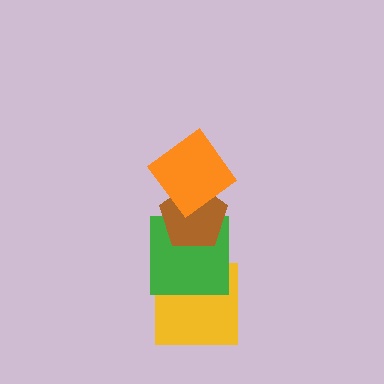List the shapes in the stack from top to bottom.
From top to bottom: the orange diamond, the brown pentagon, the green square, the yellow square.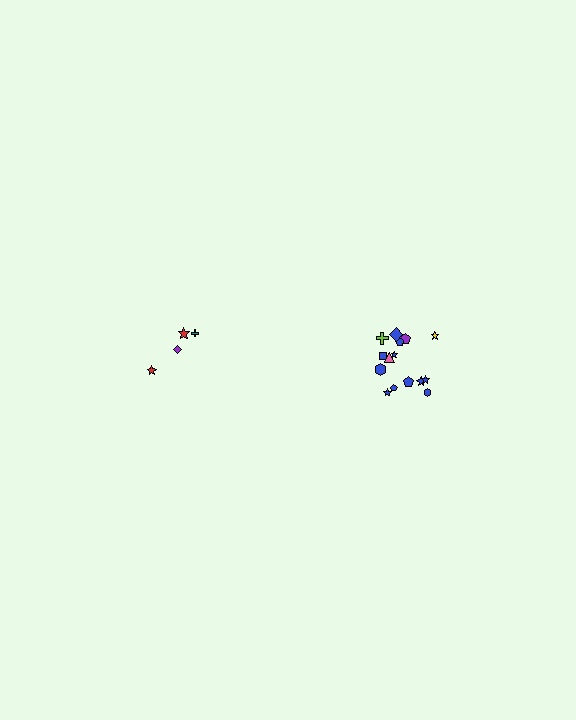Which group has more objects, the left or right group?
The right group.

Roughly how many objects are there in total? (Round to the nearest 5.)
Roughly 20 objects in total.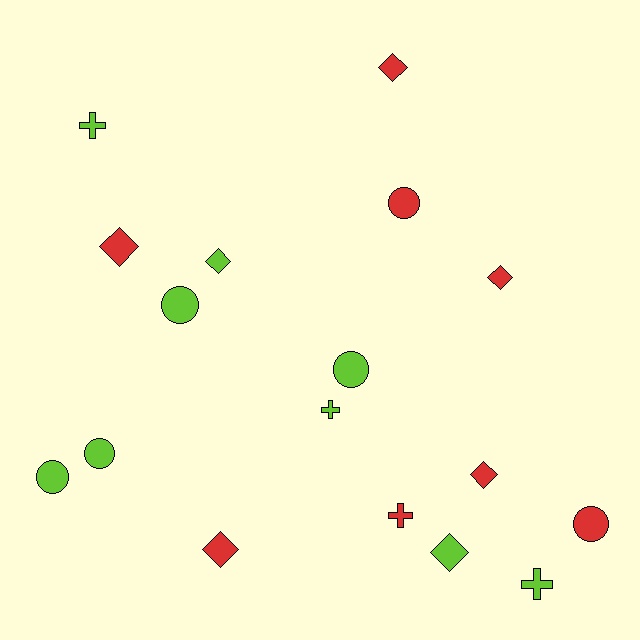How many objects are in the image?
There are 17 objects.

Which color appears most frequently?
Lime, with 9 objects.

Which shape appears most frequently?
Diamond, with 7 objects.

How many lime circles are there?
There are 4 lime circles.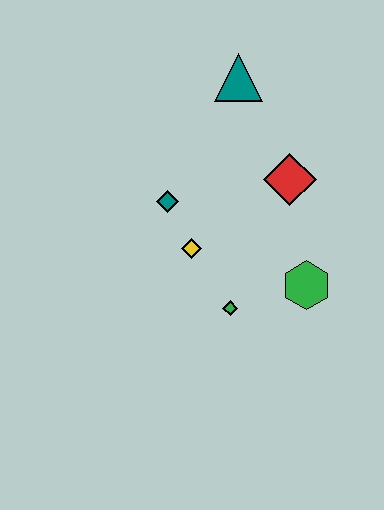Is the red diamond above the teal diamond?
Yes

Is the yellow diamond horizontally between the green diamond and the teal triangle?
No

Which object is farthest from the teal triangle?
The green diamond is farthest from the teal triangle.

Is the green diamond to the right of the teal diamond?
Yes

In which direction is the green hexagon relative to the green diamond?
The green hexagon is to the right of the green diamond.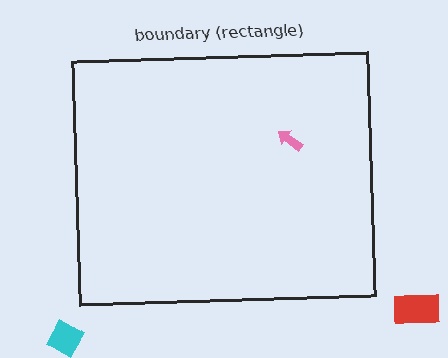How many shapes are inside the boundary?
1 inside, 2 outside.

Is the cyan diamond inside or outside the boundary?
Outside.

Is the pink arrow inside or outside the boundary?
Inside.